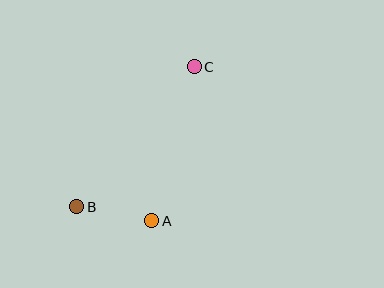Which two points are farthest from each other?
Points B and C are farthest from each other.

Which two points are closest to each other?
Points A and B are closest to each other.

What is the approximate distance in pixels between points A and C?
The distance between A and C is approximately 160 pixels.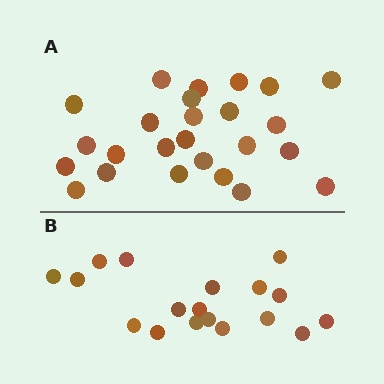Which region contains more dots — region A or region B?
Region A (the top region) has more dots.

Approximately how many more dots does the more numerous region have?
Region A has roughly 8 or so more dots than region B.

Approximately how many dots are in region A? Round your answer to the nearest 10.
About 20 dots. (The exact count is 25, which rounds to 20.)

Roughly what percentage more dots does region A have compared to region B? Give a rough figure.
About 40% more.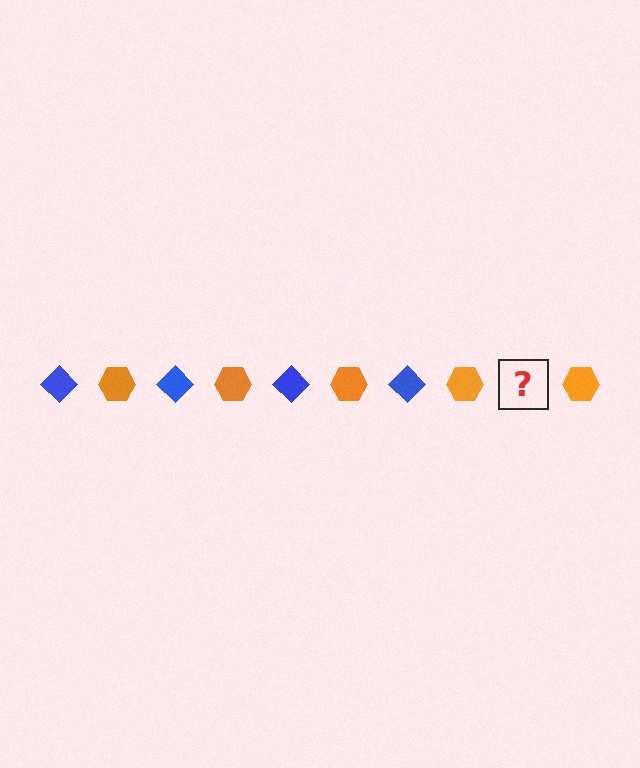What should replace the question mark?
The question mark should be replaced with a blue diamond.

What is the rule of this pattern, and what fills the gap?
The rule is that the pattern alternates between blue diamond and orange hexagon. The gap should be filled with a blue diamond.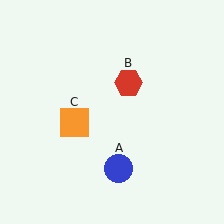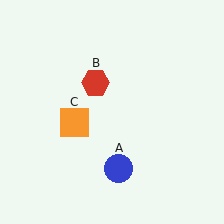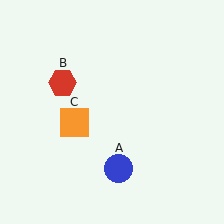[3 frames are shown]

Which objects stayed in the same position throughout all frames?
Blue circle (object A) and orange square (object C) remained stationary.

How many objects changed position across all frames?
1 object changed position: red hexagon (object B).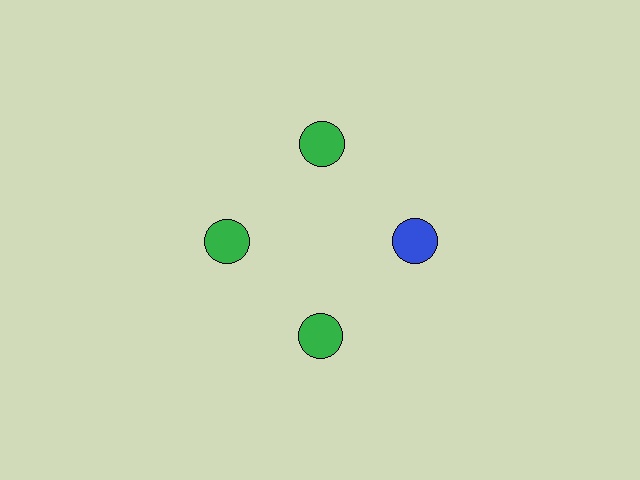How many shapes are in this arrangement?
There are 4 shapes arranged in a ring pattern.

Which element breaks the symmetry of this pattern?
The blue circle at roughly the 3 o'clock position breaks the symmetry. All other shapes are green circles.